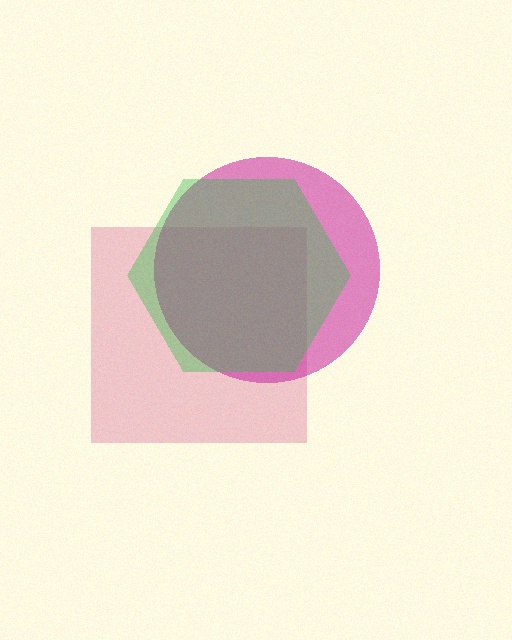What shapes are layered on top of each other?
The layered shapes are: a pink square, a magenta circle, a green hexagon.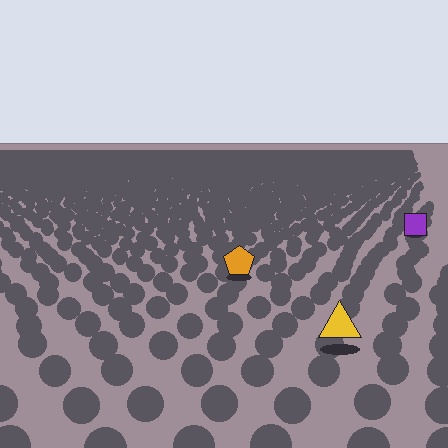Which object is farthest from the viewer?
The purple square is farthest from the viewer. It appears smaller and the ground texture around it is denser.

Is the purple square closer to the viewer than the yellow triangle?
No. The yellow triangle is closer — you can tell from the texture gradient: the ground texture is coarser near it.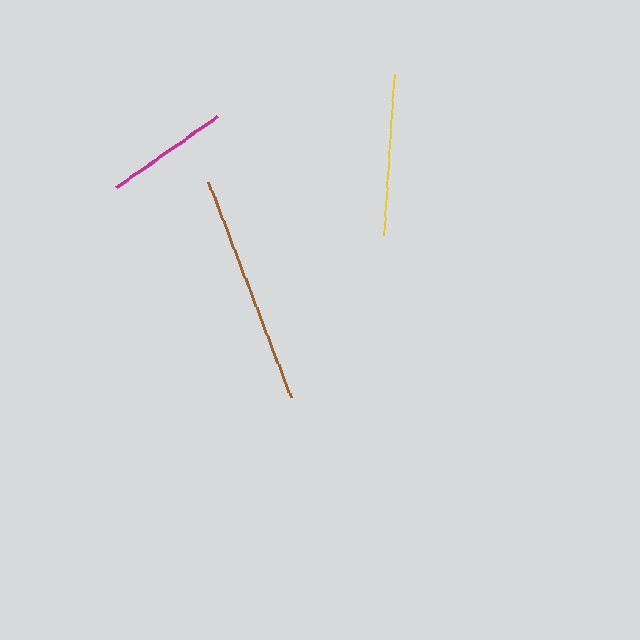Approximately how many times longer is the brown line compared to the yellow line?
The brown line is approximately 1.4 times the length of the yellow line.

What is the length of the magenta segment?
The magenta segment is approximately 123 pixels long.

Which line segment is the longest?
The brown line is the longest at approximately 231 pixels.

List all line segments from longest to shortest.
From longest to shortest: brown, yellow, magenta.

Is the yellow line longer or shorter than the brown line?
The brown line is longer than the yellow line.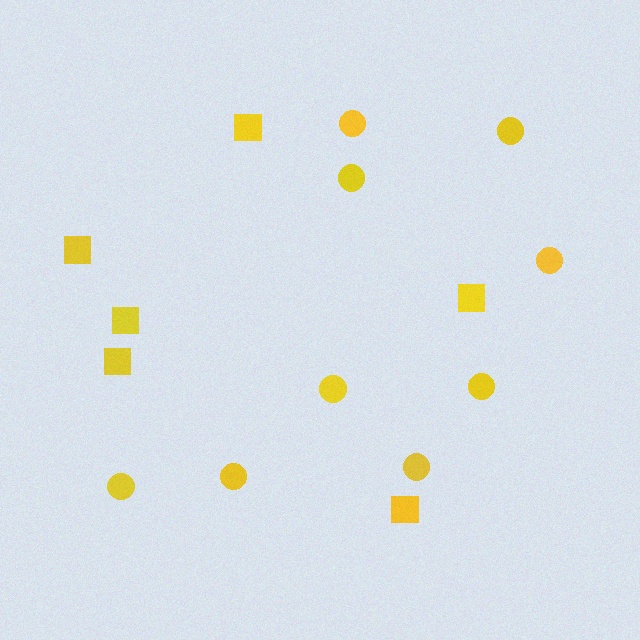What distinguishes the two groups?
There are 2 groups: one group of circles (9) and one group of squares (6).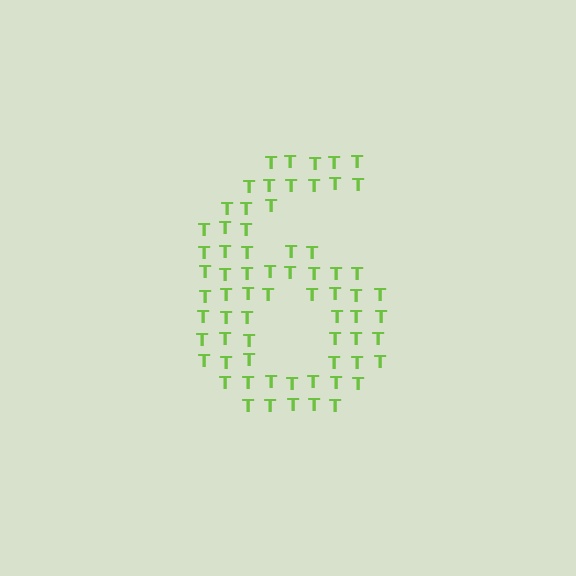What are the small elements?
The small elements are letter T's.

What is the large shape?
The large shape is the digit 6.